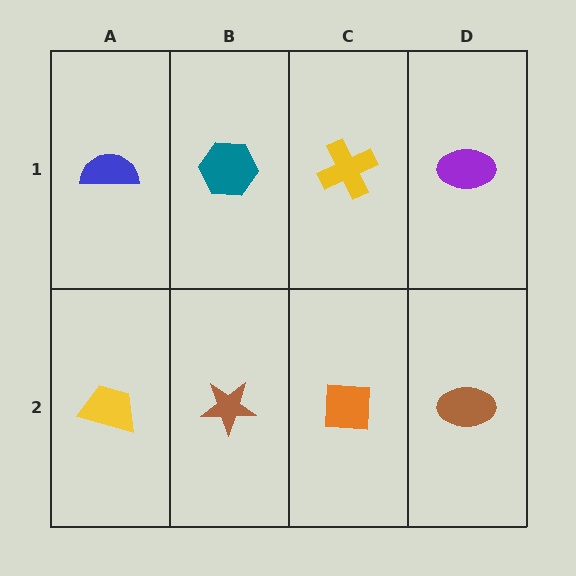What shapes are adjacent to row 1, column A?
A yellow trapezoid (row 2, column A), a teal hexagon (row 1, column B).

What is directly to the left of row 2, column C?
A brown star.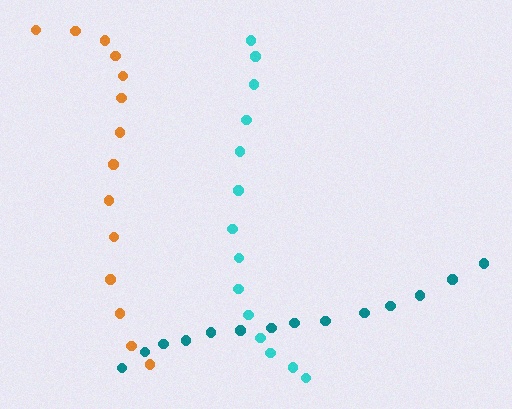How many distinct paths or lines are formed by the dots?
There are 3 distinct paths.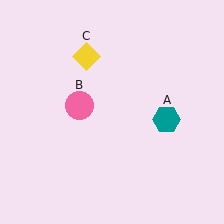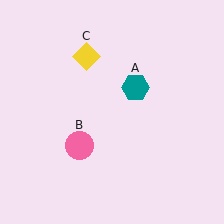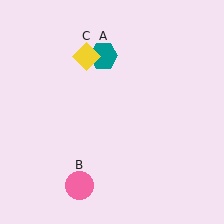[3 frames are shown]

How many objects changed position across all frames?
2 objects changed position: teal hexagon (object A), pink circle (object B).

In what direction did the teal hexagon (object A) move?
The teal hexagon (object A) moved up and to the left.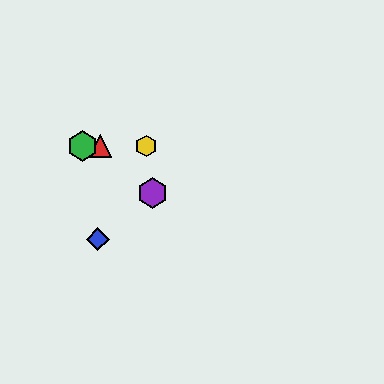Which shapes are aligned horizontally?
The red triangle, the green hexagon, the yellow hexagon are aligned horizontally.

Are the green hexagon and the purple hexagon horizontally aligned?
No, the green hexagon is at y≈146 and the purple hexagon is at y≈193.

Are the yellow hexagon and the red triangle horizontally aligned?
Yes, both are at y≈146.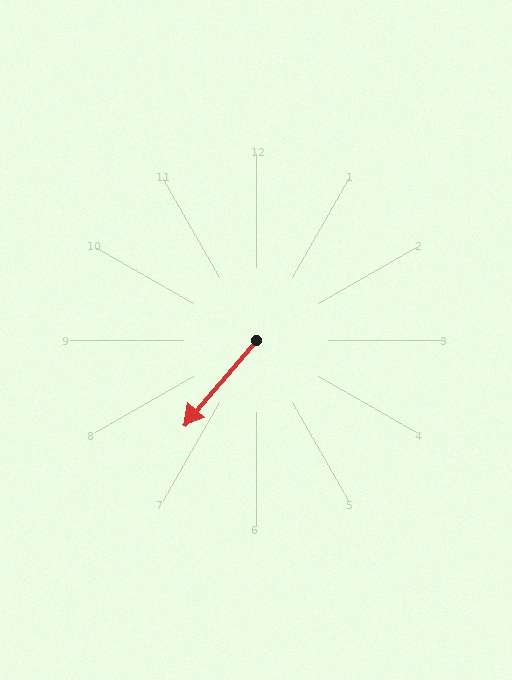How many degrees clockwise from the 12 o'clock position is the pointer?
Approximately 221 degrees.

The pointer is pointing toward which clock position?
Roughly 7 o'clock.